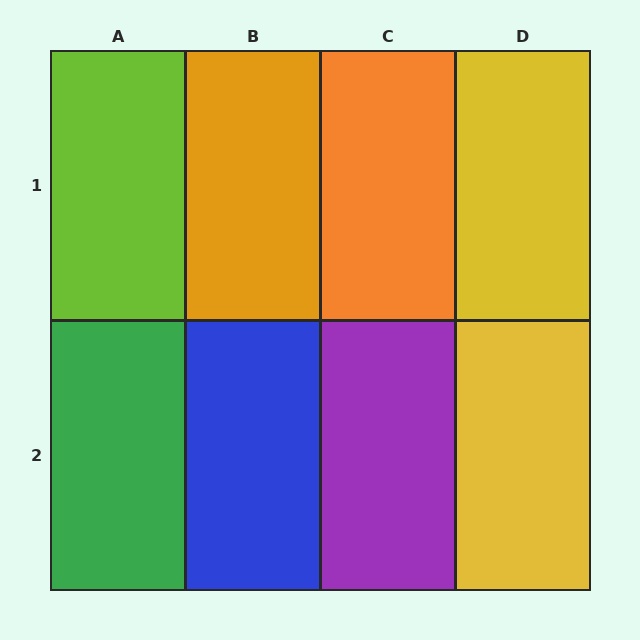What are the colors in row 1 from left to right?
Lime, orange, orange, yellow.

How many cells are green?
1 cell is green.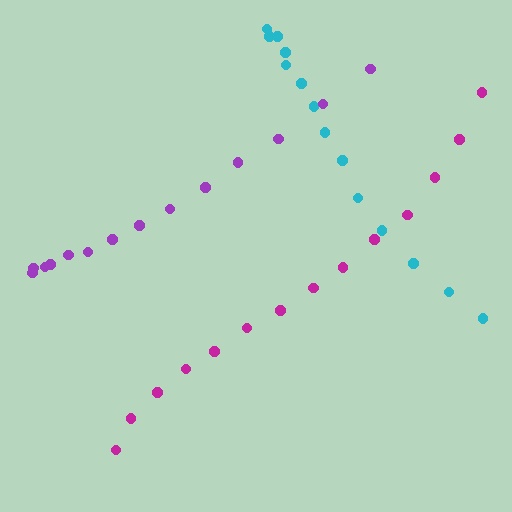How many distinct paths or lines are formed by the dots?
There are 3 distinct paths.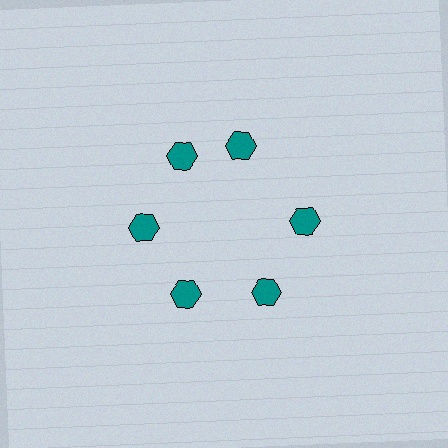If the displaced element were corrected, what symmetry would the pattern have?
It would have 6-fold rotational symmetry — the pattern would map onto itself every 60 degrees.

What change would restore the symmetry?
The symmetry would be restored by rotating it back into even spacing with its neighbors so that all 6 hexagons sit at equal angles and equal distance from the center.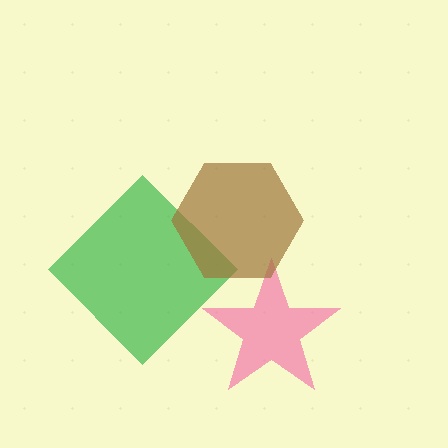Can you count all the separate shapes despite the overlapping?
Yes, there are 3 separate shapes.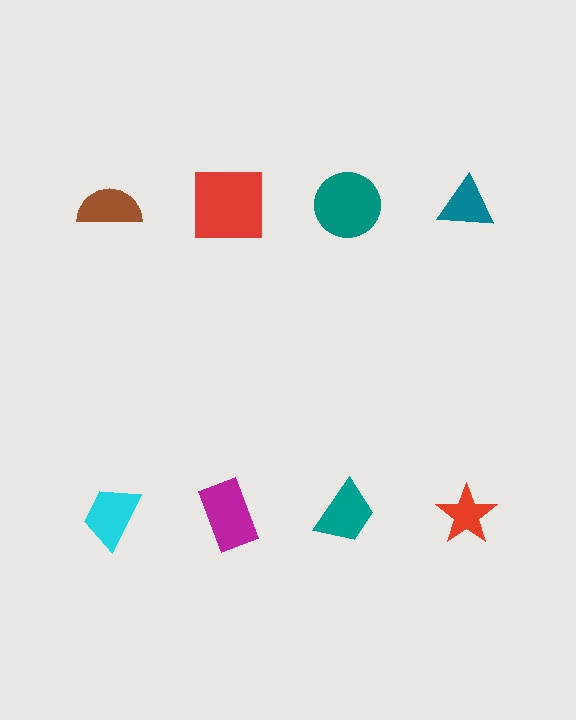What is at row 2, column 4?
A red star.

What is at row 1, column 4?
A teal triangle.